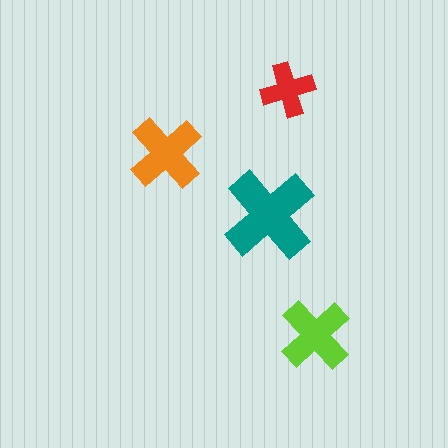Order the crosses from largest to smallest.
the teal one, the orange one, the lime one, the red one.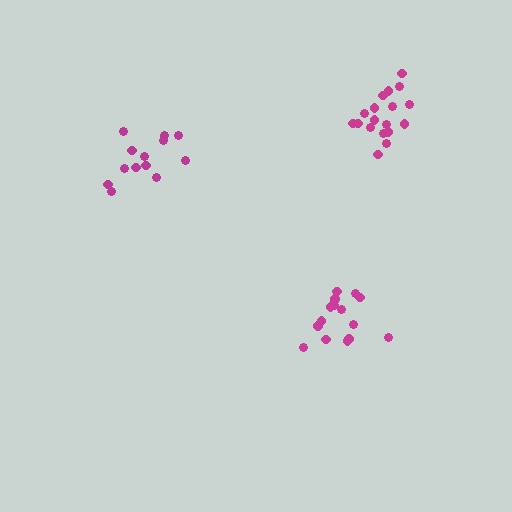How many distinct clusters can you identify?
There are 3 distinct clusters.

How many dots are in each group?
Group 1: 18 dots, Group 2: 16 dots, Group 3: 13 dots (47 total).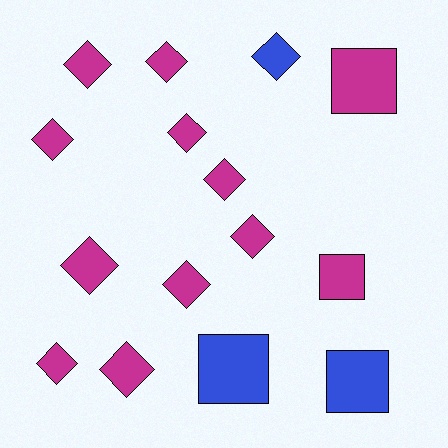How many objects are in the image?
There are 15 objects.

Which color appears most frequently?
Magenta, with 12 objects.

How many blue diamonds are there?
There is 1 blue diamond.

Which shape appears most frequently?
Diamond, with 11 objects.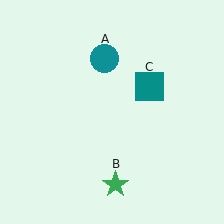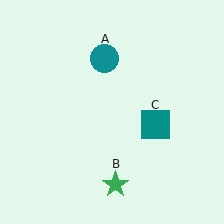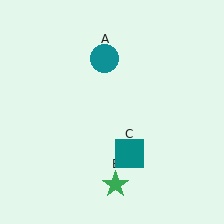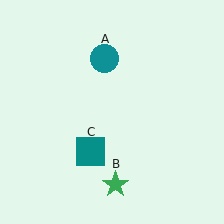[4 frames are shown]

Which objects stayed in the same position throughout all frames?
Teal circle (object A) and green star (object B) remained stationary.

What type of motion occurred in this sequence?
The teal square (object C) rotated clockwise around the center of the scene.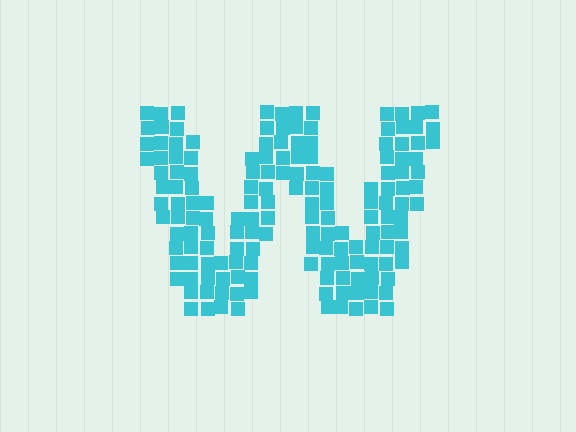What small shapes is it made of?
It is made of small squares.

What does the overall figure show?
The overall figure shows the letter W.